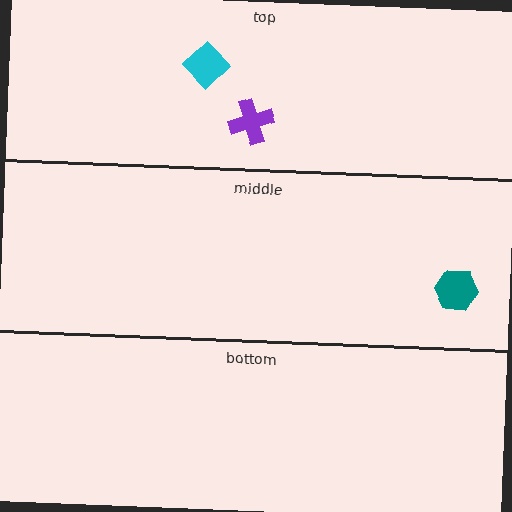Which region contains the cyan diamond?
The top region.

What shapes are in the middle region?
The teal hexagon.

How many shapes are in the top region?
2.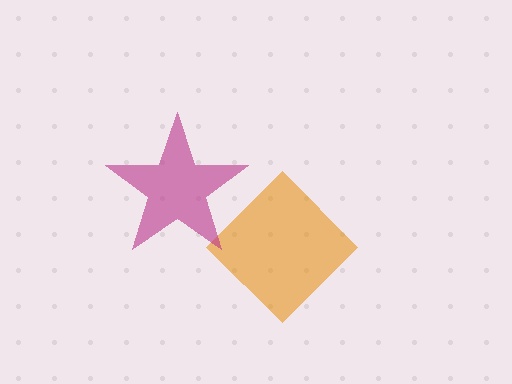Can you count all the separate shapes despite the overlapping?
Yes, there are 2 separate shapes.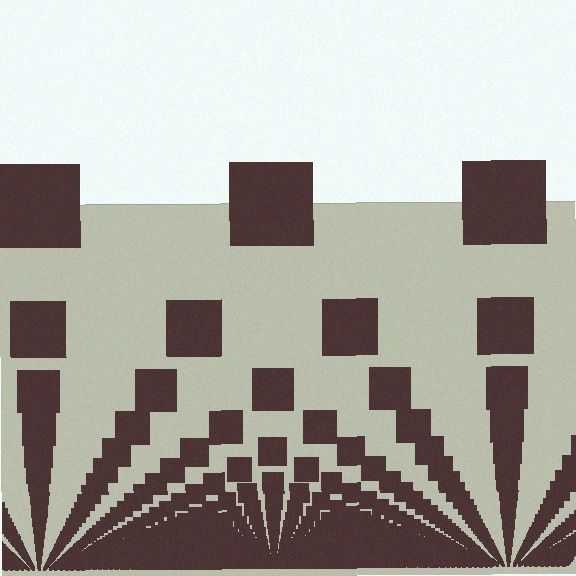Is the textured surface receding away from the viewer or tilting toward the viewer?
The surface appears to tilt toward the viewer. Texture elements get larger and sparser toward the top.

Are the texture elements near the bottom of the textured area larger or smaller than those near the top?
Smaller. The gradient is inverted — elements near the bottom are smaller and denser.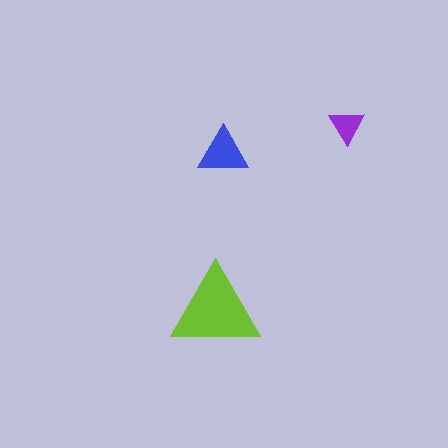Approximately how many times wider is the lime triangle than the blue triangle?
About 1.5 times wider.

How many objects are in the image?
There are 3 objects in the image.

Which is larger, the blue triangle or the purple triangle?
The blue one.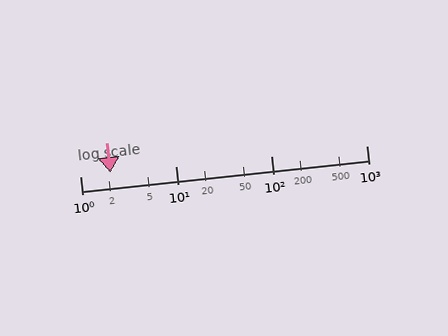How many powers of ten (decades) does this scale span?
The scale spans 3 decades, from 1 to 1000.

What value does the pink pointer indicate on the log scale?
The pointer indicates approximately 2.1.